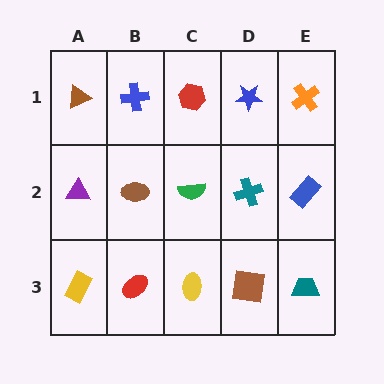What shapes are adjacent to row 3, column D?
A teal cross (row 2, column D), a yellow ellipse (row 3, column C), a teal trapezoid (row 3, column E).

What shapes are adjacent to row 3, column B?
A brown ellipse (row 2, column B), a yellow rectangle (row 3, column A), a yellow ellipse (row 3, column C).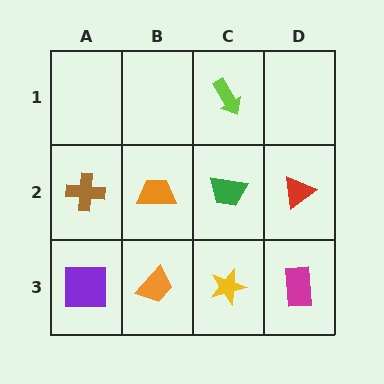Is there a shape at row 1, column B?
No, that cell is empty.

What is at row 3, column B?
An orange trapezoid.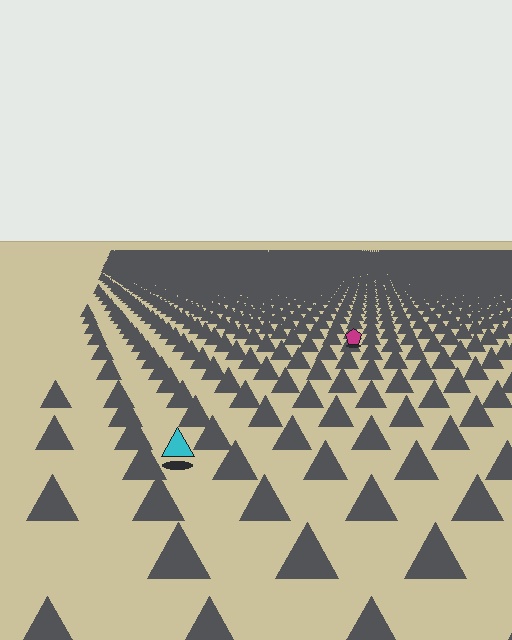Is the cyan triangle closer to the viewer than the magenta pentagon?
Yes. The cyan triangle is closer — you can tell from the texture gradient: the ground texture is coarser near it.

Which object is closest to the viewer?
The cyan triangle is closest. The texture marks near it are larger and more spread out.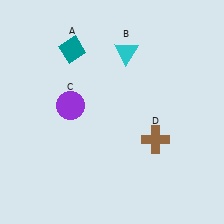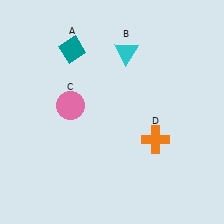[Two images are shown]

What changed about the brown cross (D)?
In Image 1, D is brown. In Image 2, it changed to orange.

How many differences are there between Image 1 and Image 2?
There are 2 differences between the two images.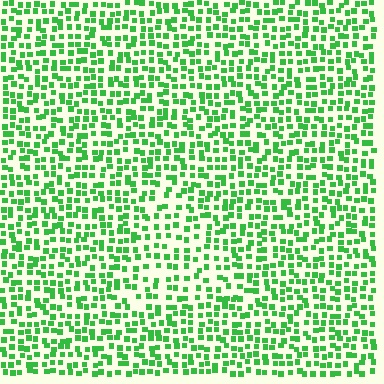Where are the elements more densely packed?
The elements are more densely packed outside the triangle boundary.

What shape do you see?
I see a triangle.